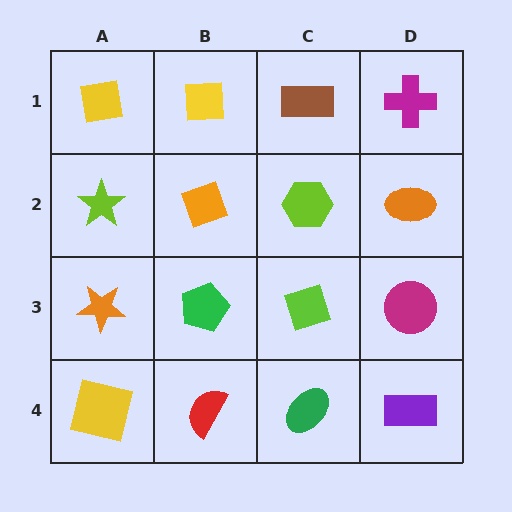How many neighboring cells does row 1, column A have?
2.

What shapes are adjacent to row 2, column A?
A yellow square (row 1, column A), an orange star (row 3, column A), an orange diamond (row 2, column B).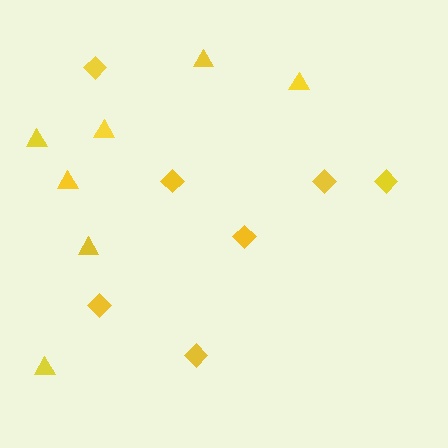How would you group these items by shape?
There are 2 groups: one group of diamonds (7) and one group of triangles (7).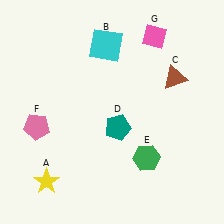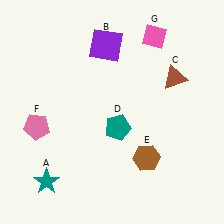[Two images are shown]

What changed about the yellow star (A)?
In Image 1, A is yellow. In Image 2, it changed to teal.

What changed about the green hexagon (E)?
In Image 1, E is green. In Image 2, it changed to brown.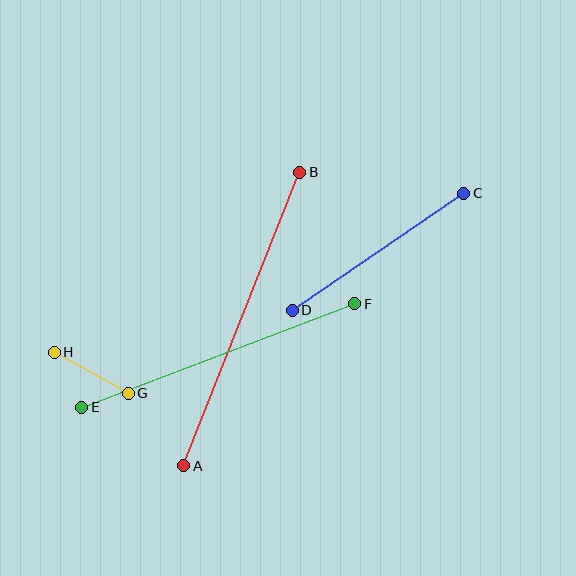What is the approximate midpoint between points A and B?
The midpoint is at approximately (242, 319) pixels.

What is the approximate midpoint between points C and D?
The midpoint is at approximately (378, 252) pixels.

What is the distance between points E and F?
The distance is approximately 292 pixels.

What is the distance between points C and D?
The distance is approximately 208 pixels.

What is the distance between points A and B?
The distance is approximately 315 pixels.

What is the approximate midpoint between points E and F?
The midpoint is at approximately (218, 355) pixels.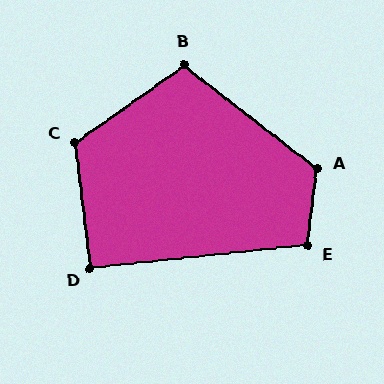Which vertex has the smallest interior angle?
D, at approximately 91 degrees.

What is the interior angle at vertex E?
Approximately 103 degrees (obtuse).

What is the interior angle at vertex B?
Approximately 107 degrees (obtuse).